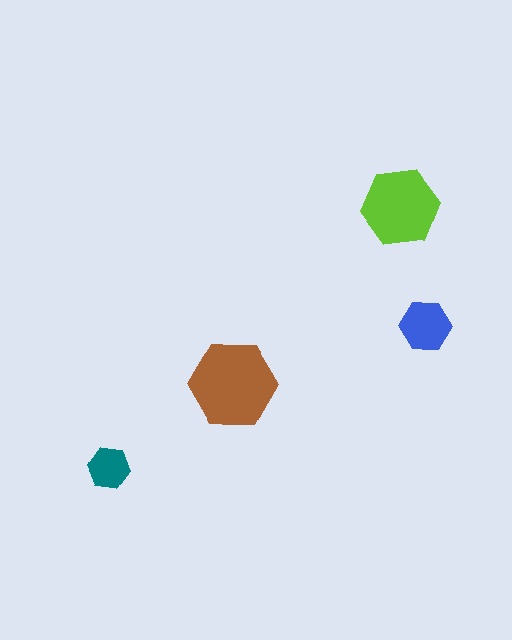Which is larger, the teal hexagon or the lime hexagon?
The lime one.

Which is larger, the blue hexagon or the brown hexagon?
The brown one.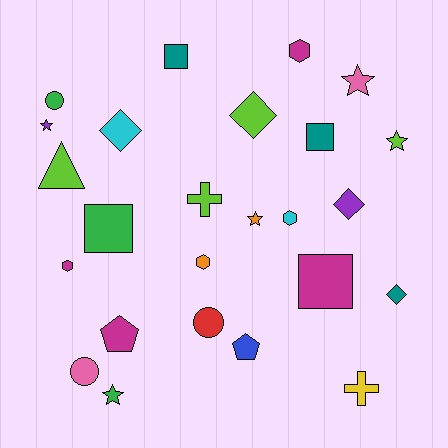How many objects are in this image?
There are 25 objects.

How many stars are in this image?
There are 5 stars.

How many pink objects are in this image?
There are 2 pink objects.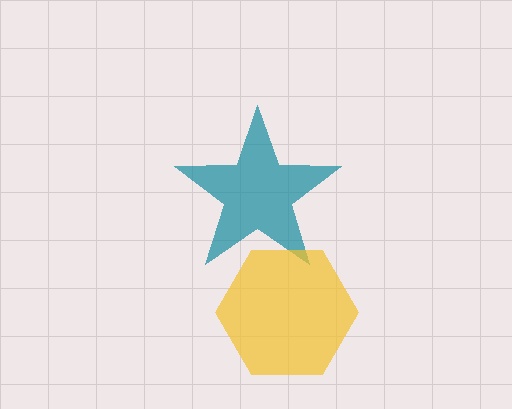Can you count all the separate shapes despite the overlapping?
Yes, there are 2 separate shapes.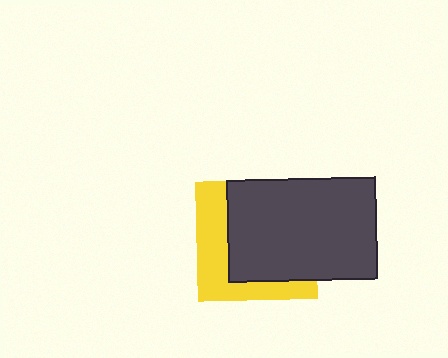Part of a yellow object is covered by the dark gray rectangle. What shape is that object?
It is a square.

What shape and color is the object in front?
The object in front is a dark gray rectangle.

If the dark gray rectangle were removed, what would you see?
You would see the complete yellow square.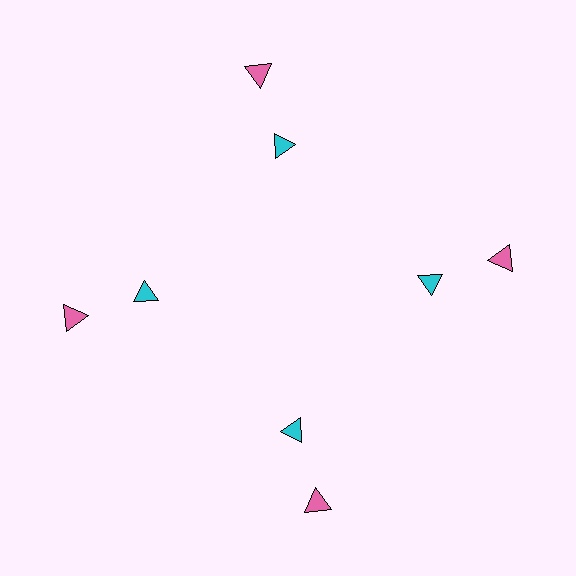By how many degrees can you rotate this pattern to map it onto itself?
The pattern maps onto itself every 90 degrees of rotation.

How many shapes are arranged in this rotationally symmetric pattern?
There are 8 shapes, arranged in 4 groups of 2.